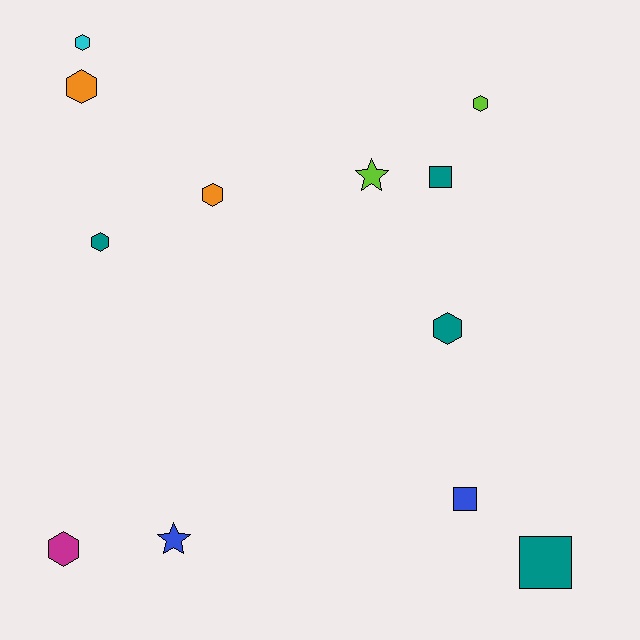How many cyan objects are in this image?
There is 1 cyan object.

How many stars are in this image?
There are 2 stars.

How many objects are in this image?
There are 12 objects.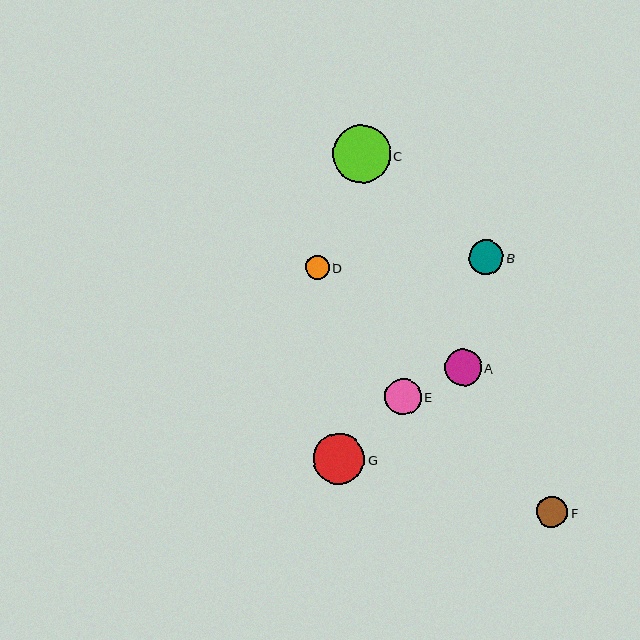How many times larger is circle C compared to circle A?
Circle C is approximately 1.6 times the size of circle A.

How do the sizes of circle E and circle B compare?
Circle E and circle B are approximately the same size.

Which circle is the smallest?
Circle D is the smallest with a size of approximately 24 pixels.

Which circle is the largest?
Circle C is the largest with a size of approximately 58 pixels.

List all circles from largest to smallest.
From largest to smallest: C, G, A, E, B, F, D.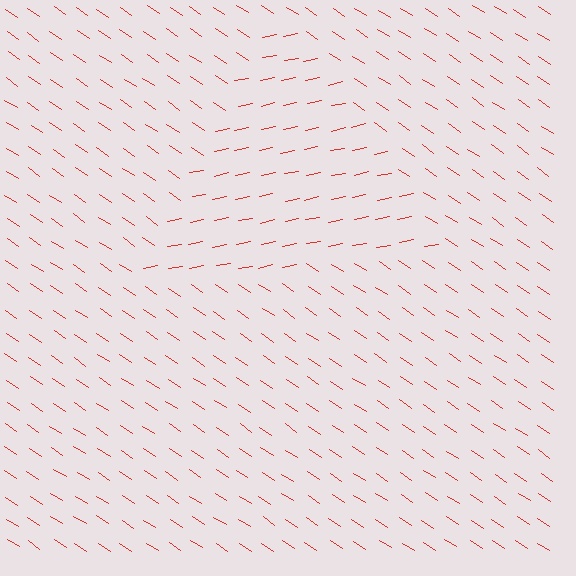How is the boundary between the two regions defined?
The boundary is defined purely by a change in line orientation (approximately 45 degrees difference). All lines are the same color and thickness.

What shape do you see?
I see a triangle.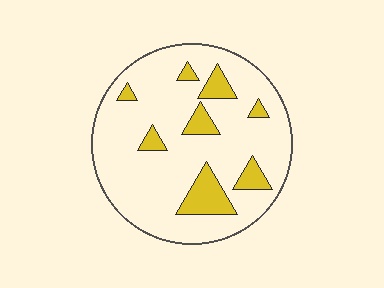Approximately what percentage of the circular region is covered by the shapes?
Approximately 15%.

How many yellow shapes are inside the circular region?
8.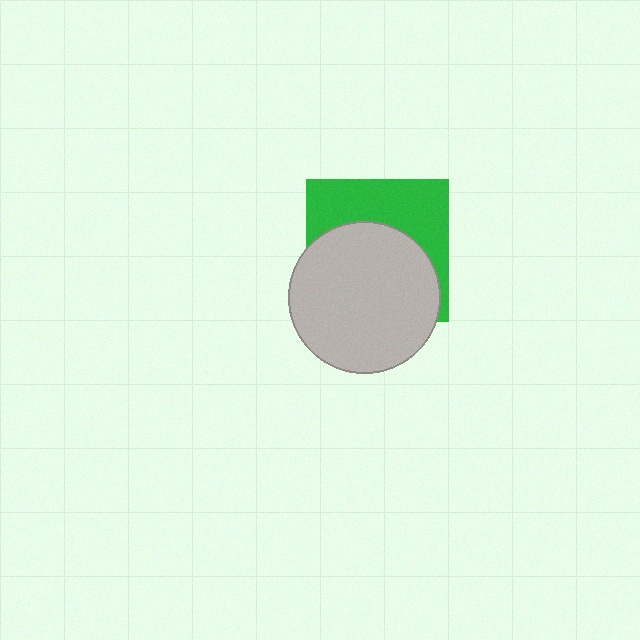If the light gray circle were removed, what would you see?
You would see the complete green square.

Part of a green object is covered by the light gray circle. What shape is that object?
It is a square.